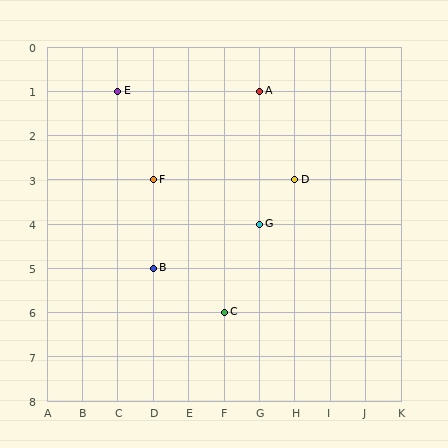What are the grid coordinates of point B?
Point B is at grid coordinates (D, 5).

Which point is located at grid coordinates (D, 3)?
Point F is at (D, 3).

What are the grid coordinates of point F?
Point F is at grid coordinates (D, 3).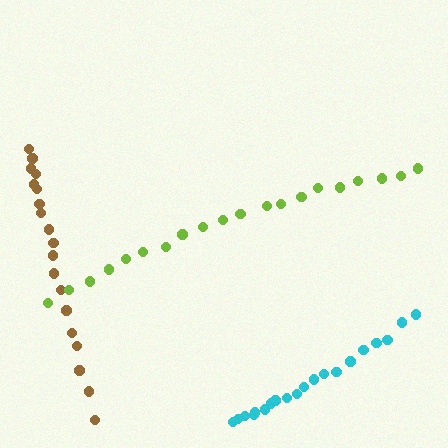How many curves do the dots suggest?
There are 3 distinct paths.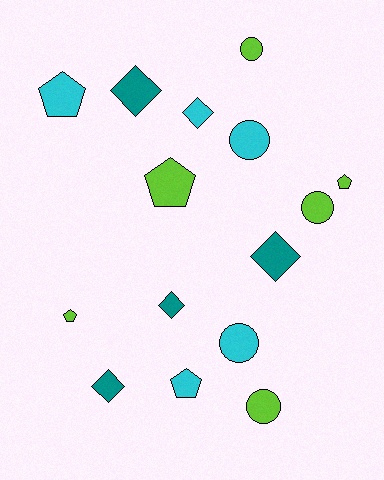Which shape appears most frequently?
Circle, with 5 objects.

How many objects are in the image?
There are 15 objects.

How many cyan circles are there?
There are 2 cyan circles.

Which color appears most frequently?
Lime, with 6 objects.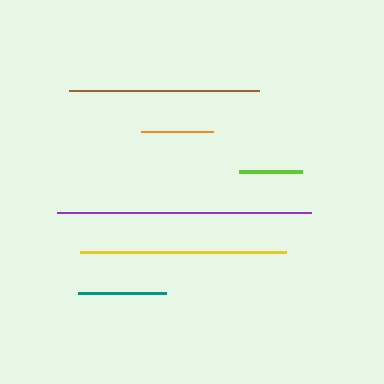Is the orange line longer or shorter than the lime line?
The orange line is longer than the lime line.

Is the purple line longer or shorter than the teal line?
The purple line is longer than the teal line.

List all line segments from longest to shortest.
From longest to shortest: purple, yellow, brown, teal, orange, lime.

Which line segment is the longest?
The purple line is the longest at approximately 254 pixels.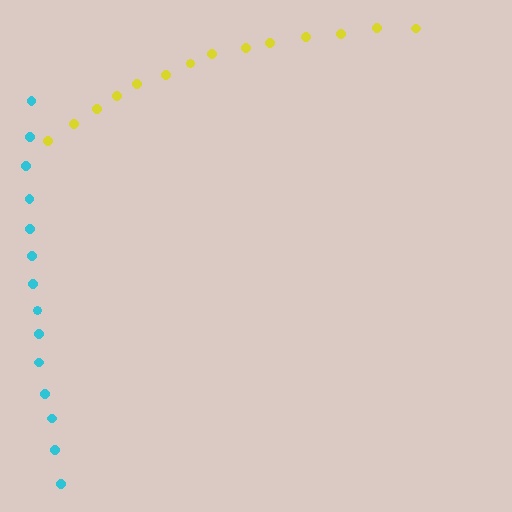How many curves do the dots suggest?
There are 2 distinct paths.